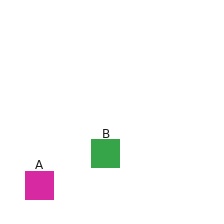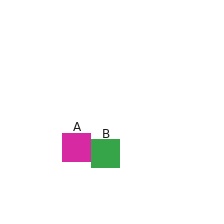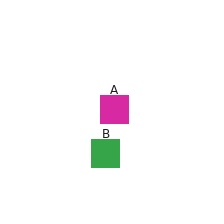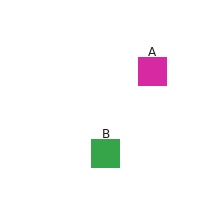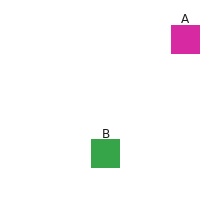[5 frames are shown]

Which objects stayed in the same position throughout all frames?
Green square (object B) remained stationary.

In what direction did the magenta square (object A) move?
The magenta square (object A) moved up and to the right.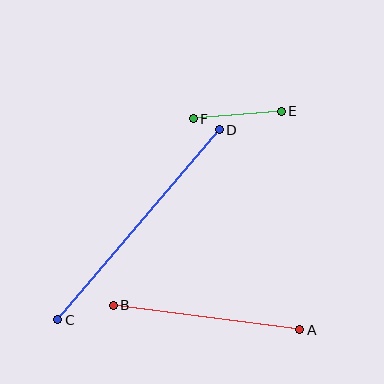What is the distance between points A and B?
The distance is approximately 188 pixels.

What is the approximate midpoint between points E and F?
The midpoint is at approximately (237, 115) pixels.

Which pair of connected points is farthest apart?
Points C and D are farthest apart.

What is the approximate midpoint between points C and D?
The midpoint is at approximately (139, 225) pixels.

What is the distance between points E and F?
The distance is approximately 88 pixels.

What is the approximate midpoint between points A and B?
The midpoint is at approximately (206, 317) pixels.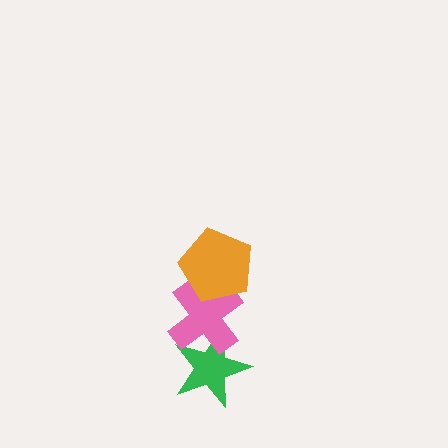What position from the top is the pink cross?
The pink cross is 2nd from the top.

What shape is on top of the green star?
The pink cross is on top of the green star.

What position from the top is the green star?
The green star is 3rd from the top.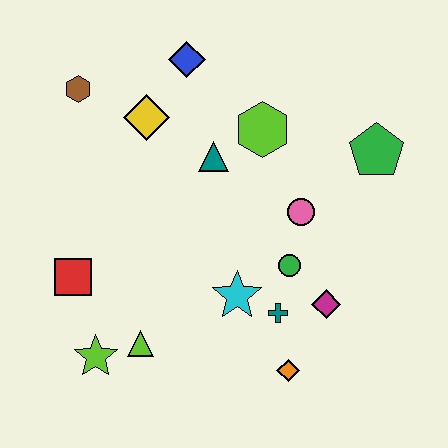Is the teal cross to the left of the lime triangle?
No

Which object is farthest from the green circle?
The brown hexagon is farthest from the green circle.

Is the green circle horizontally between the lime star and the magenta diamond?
Yes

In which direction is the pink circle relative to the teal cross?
The pink circle is above the teal cross.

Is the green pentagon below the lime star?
No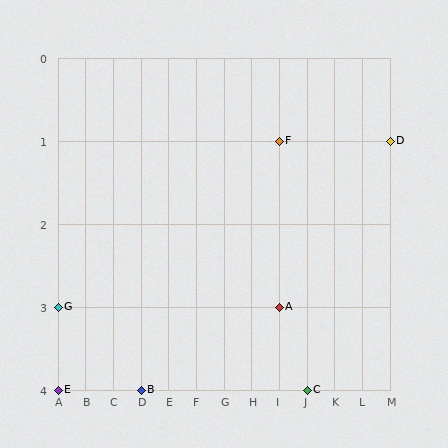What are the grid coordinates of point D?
Point D is at grid coordinates (M, 1).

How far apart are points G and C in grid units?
Points G and C are 9 columns and 1 row apart (about 9.1 grid units diagonally).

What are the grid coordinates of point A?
Point A is at grid coordinates (I, 3).